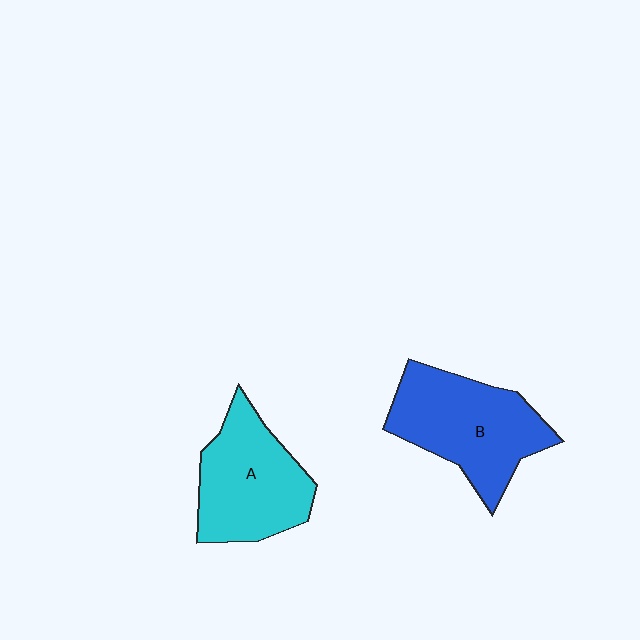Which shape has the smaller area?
Shape A (cyan).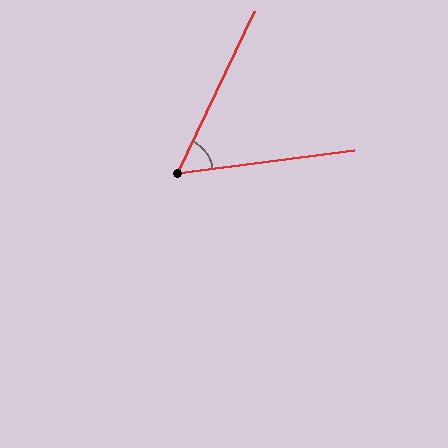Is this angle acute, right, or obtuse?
It is acute.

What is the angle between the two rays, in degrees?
Approximately 57 degrees.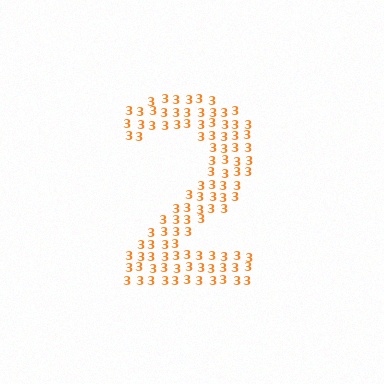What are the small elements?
The small elements are digit 3's.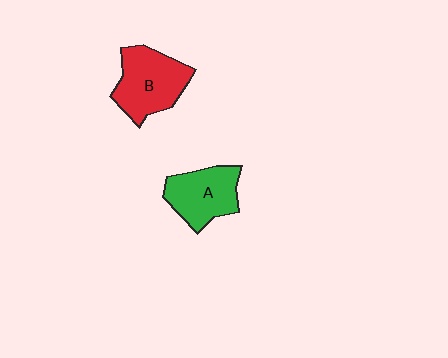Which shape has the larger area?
Shape B (red).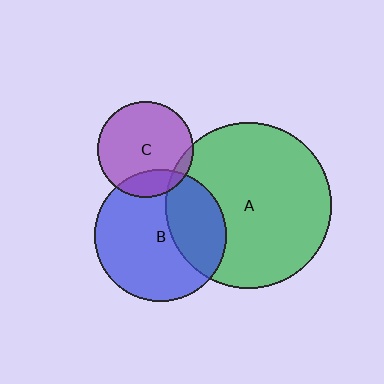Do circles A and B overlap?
Yes.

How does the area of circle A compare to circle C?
Approximately 3.0 times.